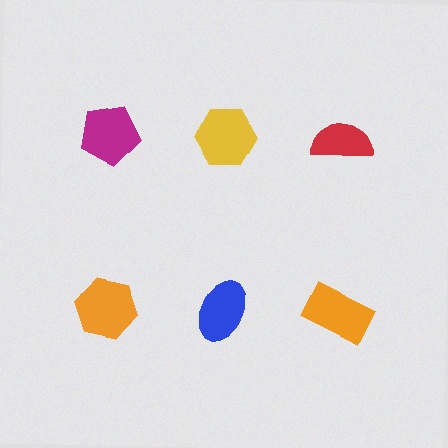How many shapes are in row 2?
3 shapes.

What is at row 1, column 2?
A yellow hexagon.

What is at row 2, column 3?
An orange rectangle.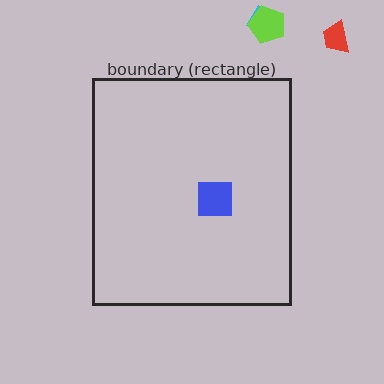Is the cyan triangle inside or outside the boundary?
Outside.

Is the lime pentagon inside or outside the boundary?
Outside.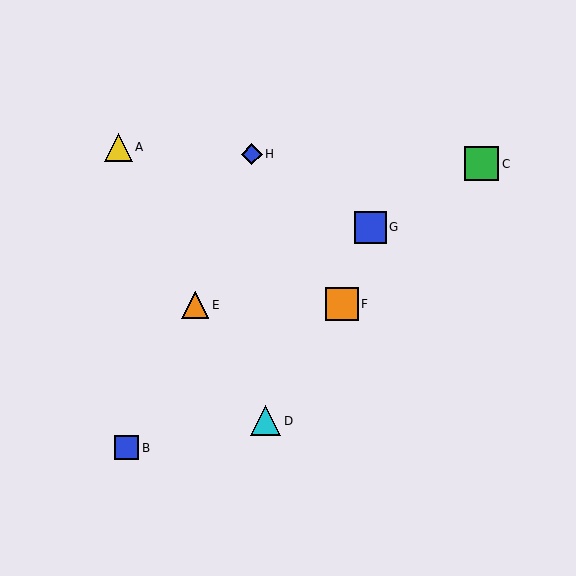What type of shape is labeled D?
Shape D is a cyan triangle.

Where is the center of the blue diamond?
The center of the blue diamond is at (252, 154).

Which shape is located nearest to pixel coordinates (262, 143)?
The blue diamond (labeled H) at (252, 154) is nearest to that location.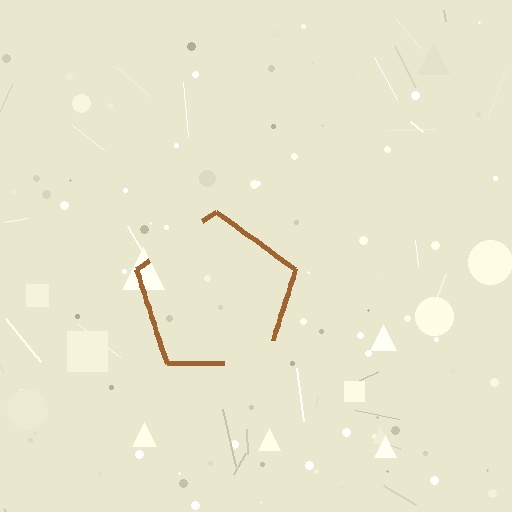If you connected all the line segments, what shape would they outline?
They would outline a pentagon.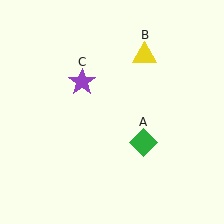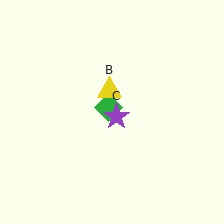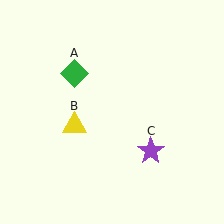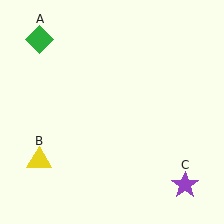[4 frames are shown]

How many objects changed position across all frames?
3 objects changed position: green diamond (object A), yellow triangle (object B), purple star (object C).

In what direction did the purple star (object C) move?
The purple star (object C) moved down and to the right.